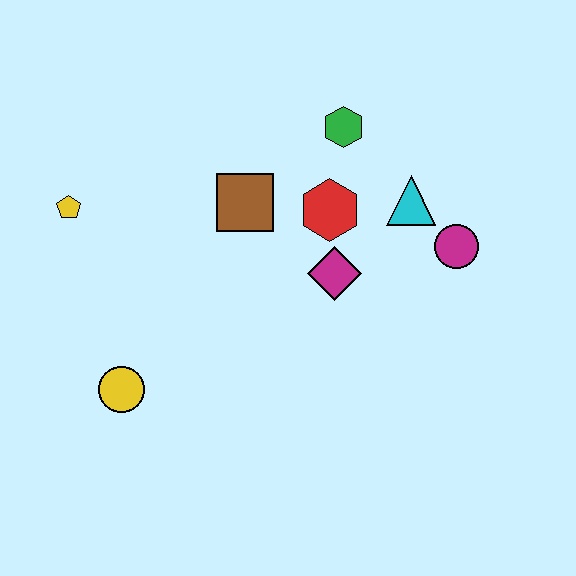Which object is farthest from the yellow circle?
The magenta circle is farthest from the yellow circle.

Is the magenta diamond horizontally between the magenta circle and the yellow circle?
Yes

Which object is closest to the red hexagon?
The magenta diamond is closest to the red hexagon.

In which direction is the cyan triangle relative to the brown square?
The cyan triangle is to the right of the brown square.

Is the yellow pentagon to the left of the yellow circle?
Yes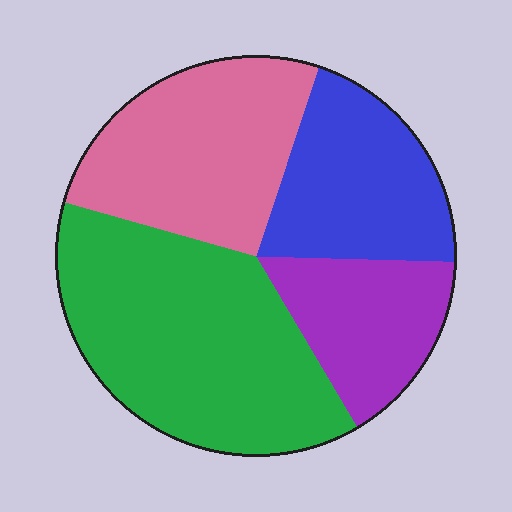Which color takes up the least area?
Purple, at roughly 15%.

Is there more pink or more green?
Green.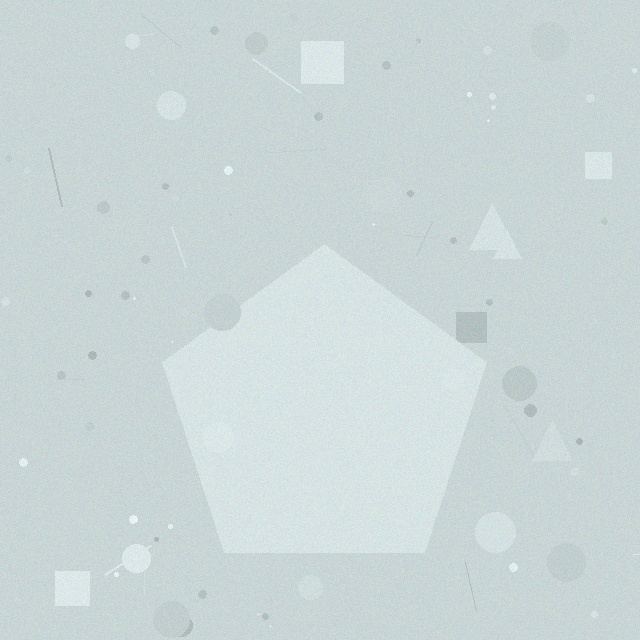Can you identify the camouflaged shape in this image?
The camouflaged shape is a pentagon.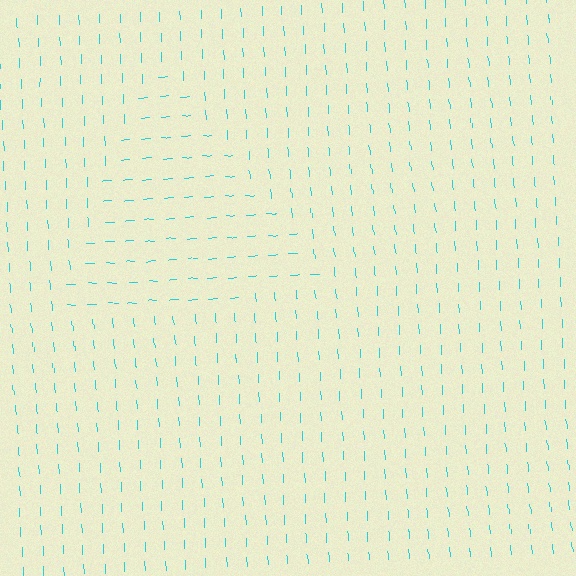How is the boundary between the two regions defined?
The boundary is defined purely by a change in line orientation (approximately 86 degrees difference). All lines are the same color and thickness.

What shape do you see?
I see a triangle.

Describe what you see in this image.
The image is filled with small cyan line segments. A triangle region in the image has lines oriented differently from the surrounding lines, creating a visible texture boundary.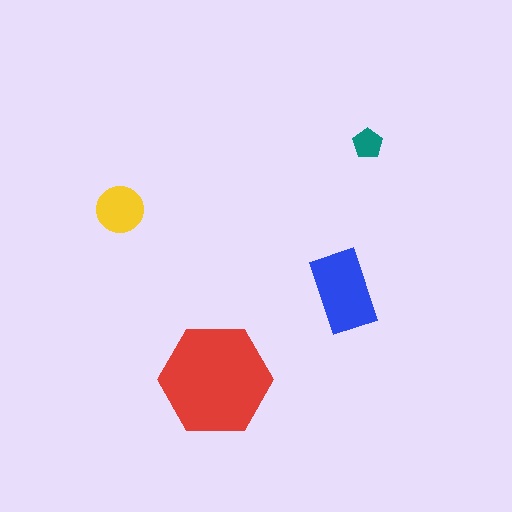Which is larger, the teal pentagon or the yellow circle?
The yellow circle.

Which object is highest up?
The teal pentagon is topmost.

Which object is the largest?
The red hexagon.